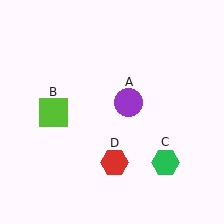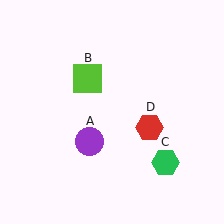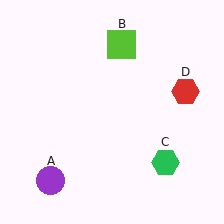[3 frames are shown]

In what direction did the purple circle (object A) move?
The purple circle (object A) moved down and to the left.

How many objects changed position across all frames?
3 objects changed position: purple circle (object A), lime square (object B), red hexagon (object D).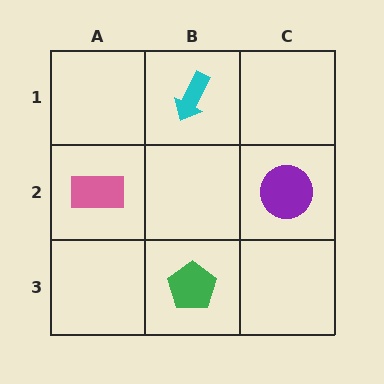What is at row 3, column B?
A green pentagon.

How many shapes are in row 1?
1 shape.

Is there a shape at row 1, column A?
No, that cell is empty.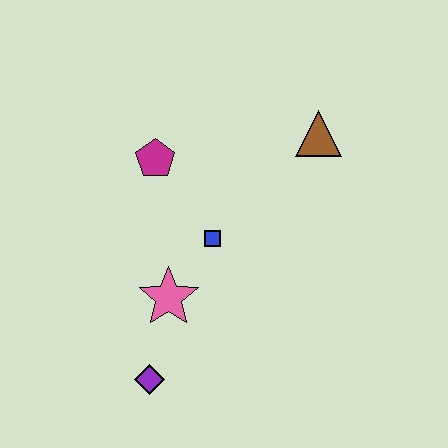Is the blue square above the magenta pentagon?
No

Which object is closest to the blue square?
The pink star is closest to the blue square.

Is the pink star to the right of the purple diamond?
Yes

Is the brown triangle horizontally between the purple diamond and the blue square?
No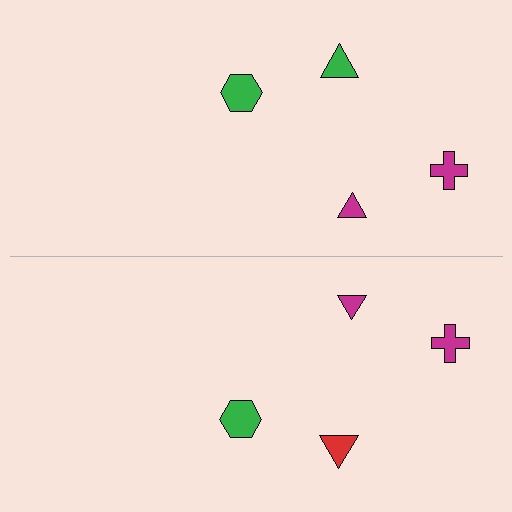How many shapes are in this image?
There are 8 shapes in this image.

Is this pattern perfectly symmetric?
No, the pattern is not perfectly symmetric. The red triangle on the bottom side breaks the symmetry — its mirror counterpart is green.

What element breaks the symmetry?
The red triangle on the bottom side breaks the symmetry — its mirror counterpart is green.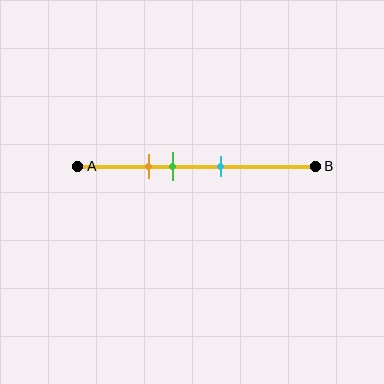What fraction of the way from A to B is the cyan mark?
The cyan mark is approximately 60% (0.6) of the way from A to B.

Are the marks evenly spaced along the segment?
Yes, the marks are approximately evenly spaced.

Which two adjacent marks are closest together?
The orange and green marks are the closest adjacent pair.